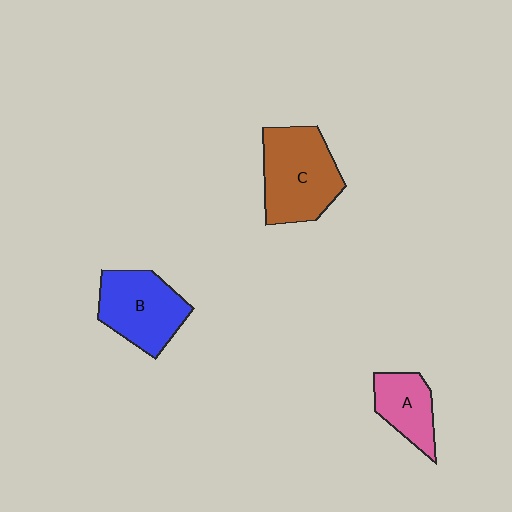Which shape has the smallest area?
Shape A (pink).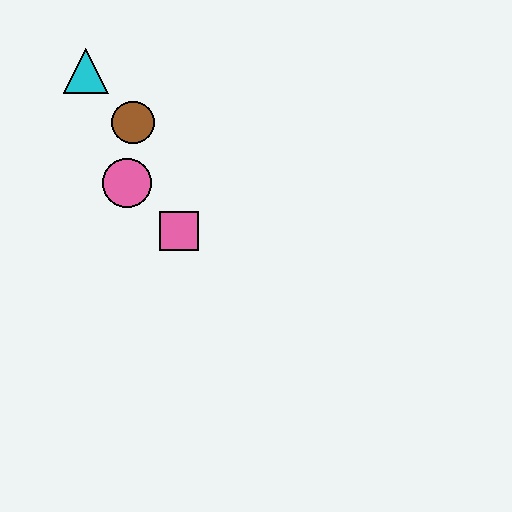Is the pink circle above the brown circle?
No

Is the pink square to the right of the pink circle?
Yes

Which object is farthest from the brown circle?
The pink square is farthest from the brown circle.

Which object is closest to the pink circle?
The brown circle is closest to the pink circle.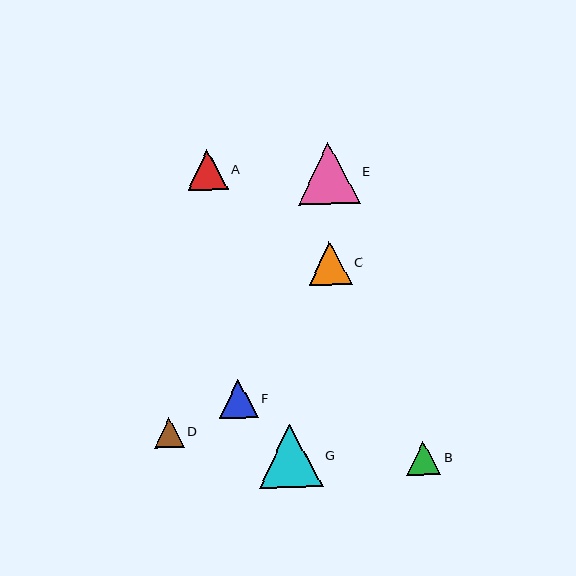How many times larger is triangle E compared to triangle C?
Triangle E is approximately 1.4 times the size of triangle C.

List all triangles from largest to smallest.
From largest to smallest: G, E, C, A, F, B, D.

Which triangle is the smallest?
Triangle D is the smallest with a size of approximately 30 pixels.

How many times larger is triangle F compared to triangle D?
Triangle F is approximately 1.3 times the size of triangle D.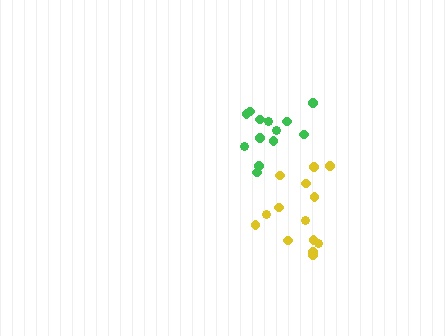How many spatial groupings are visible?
There are 2 spatial groupings.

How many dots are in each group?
Group 1: 13 dots, Group 2: 14 dots (27 total).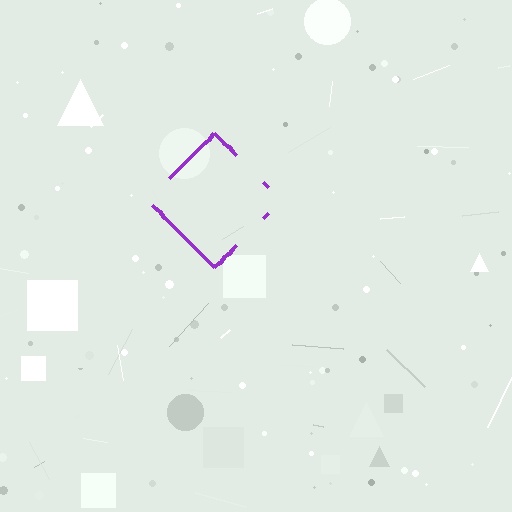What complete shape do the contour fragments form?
The contour fragments form a diamond.